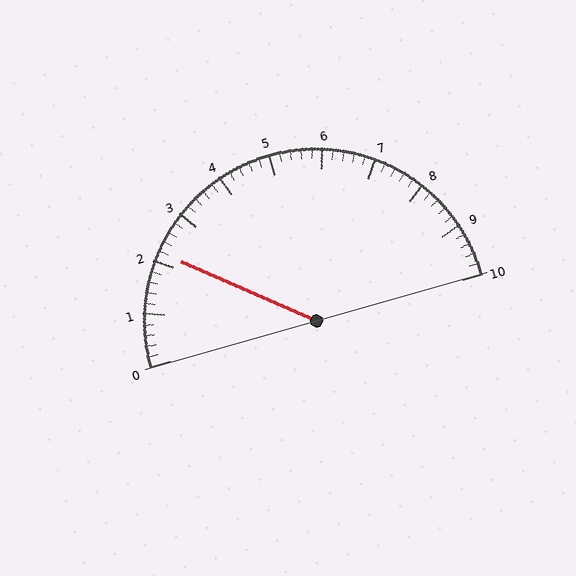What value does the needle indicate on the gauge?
The needle indicates approximately 2.2.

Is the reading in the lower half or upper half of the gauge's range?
The reading is in the lower half of the range (0 to 10).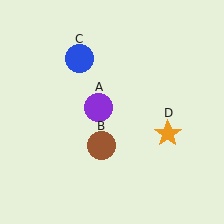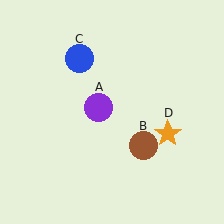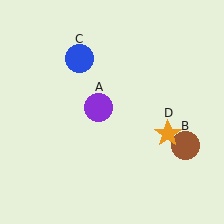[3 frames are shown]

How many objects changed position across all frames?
1 object changed position: brown circle (object B).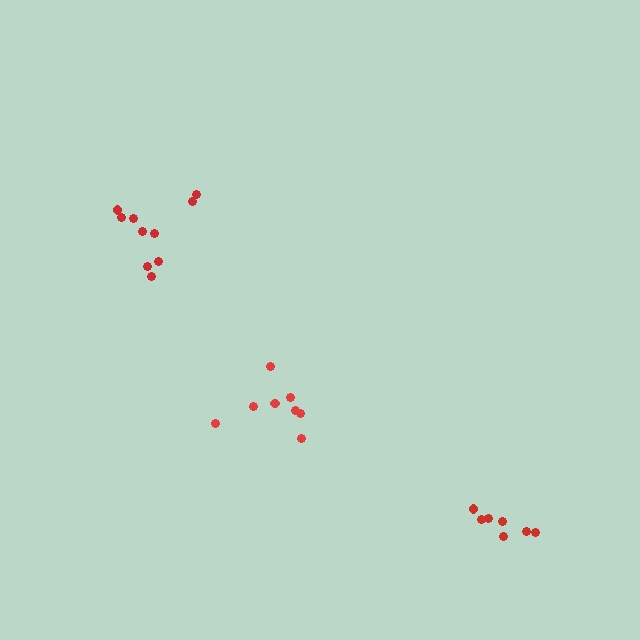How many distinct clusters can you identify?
There are 3 distinct clusters.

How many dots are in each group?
Group 1: 10 dots, Group 2: 8 dots, Group 3: 7 dots (25 total).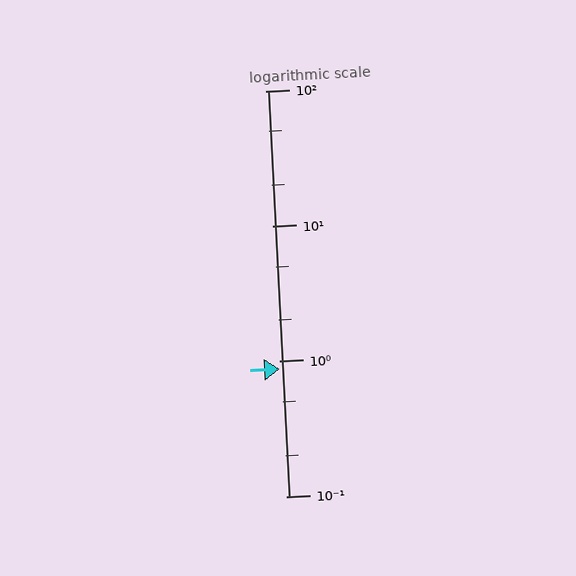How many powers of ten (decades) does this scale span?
The scale spans 3 decades, from 0.1 to 100.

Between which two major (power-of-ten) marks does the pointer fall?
The pointer is between 0.1 and 1.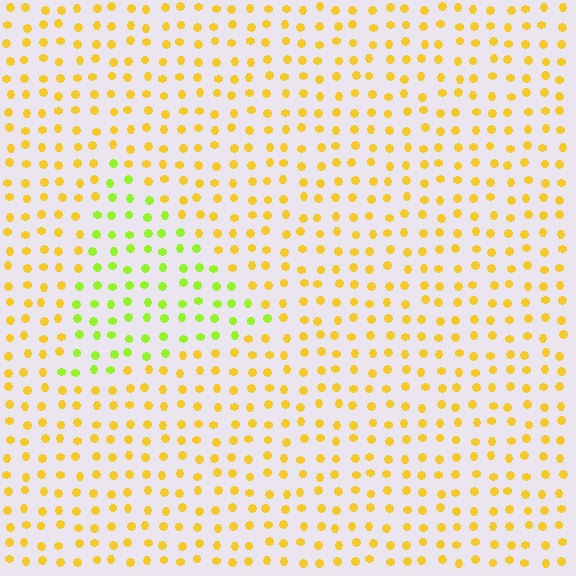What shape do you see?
I see a triangle.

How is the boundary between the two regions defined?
The boundary is defined purely by a slight shift in hue (about 41 degrees). Spacing, size, and orientation are identical on both sides.